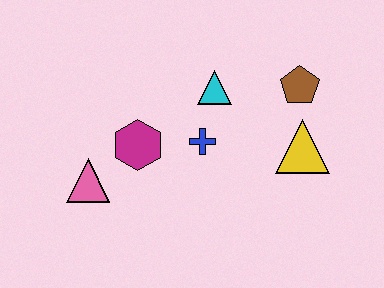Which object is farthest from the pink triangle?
The brown pentagon is farthest from the pink triangle.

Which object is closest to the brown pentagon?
The yellow triangle is closest to the brown pentagon.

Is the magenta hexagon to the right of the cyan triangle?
No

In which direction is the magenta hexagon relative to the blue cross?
The magenta hexagon is to the left of the blue cross.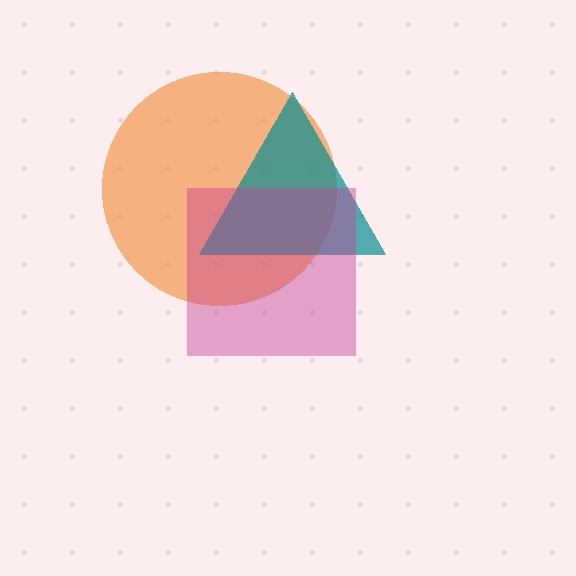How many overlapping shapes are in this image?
There are 3 overlapping shapes in the image.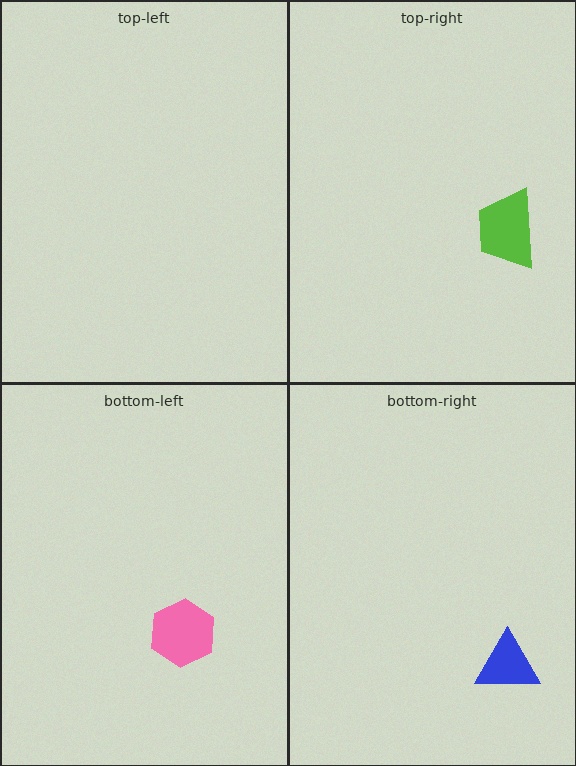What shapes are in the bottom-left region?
The pink hexagon.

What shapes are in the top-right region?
The lime trapezoid.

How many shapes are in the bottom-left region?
1.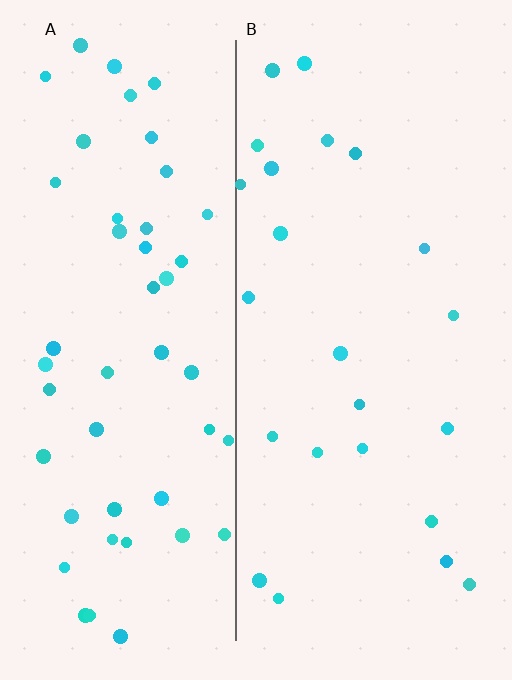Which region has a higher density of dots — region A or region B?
A (the left).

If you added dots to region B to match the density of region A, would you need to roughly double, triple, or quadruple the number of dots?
Approximately double.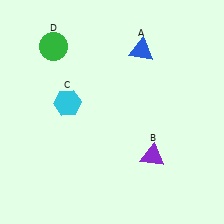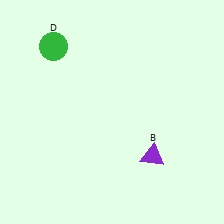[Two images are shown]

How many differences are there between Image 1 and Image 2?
There are 2 differences between the two images.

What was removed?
The cyan hexagon (C), the blue triangle (A) were removed in Image 2.